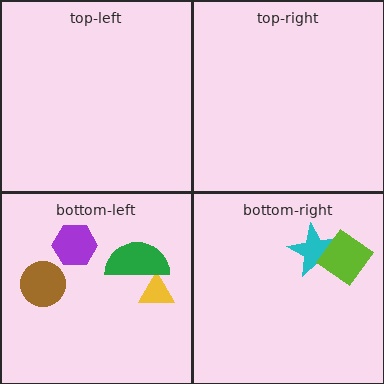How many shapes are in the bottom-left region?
4.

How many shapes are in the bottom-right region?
2.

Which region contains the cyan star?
The bottom-right region.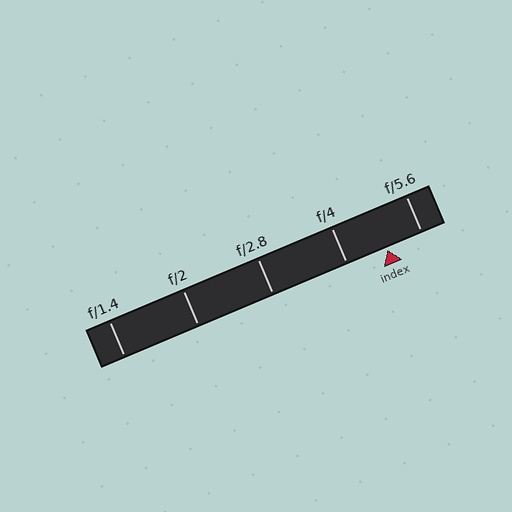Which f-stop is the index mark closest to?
The index mark is closest to f/5.6.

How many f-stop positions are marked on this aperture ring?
There are 5 f-stop positions marked.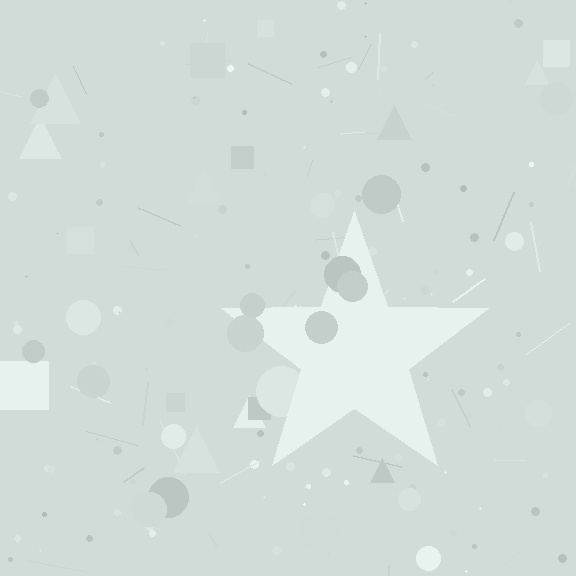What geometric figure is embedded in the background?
A star is embedded in the background.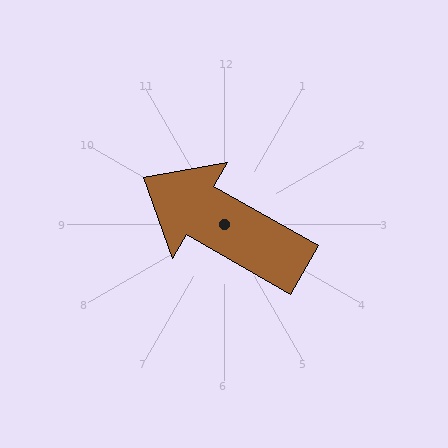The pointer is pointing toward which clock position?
Roughly 10 o'clock.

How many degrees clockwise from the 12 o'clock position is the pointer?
Approximately 300 degrees.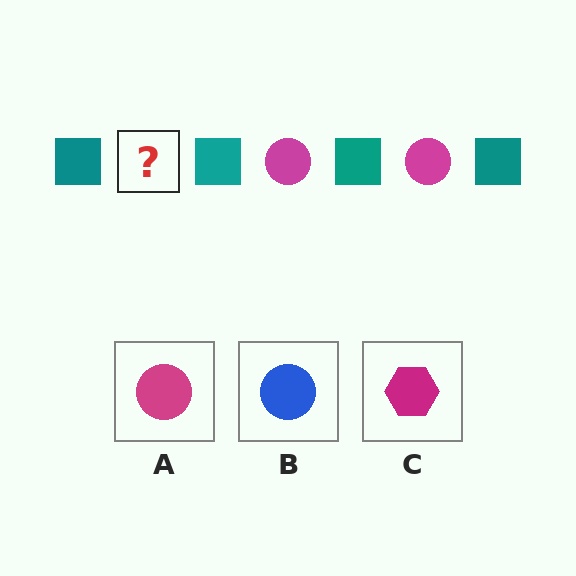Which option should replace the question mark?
Option A.